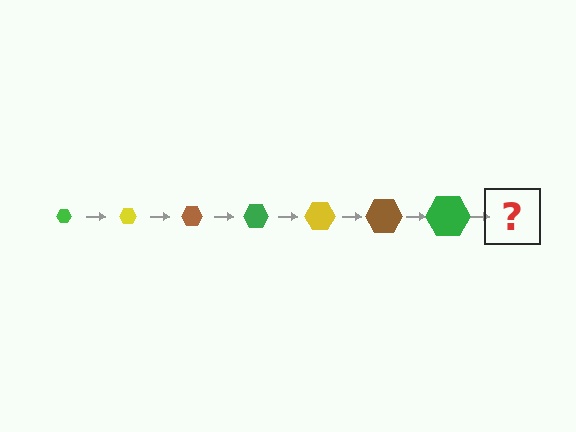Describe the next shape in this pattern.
It should be a yellow hexagon, larger than the previous one.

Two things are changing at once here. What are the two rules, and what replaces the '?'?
The two rules are that the hexagon grows larger each step and the color cycles through green, yellow, and brown. The '?' should be a yellow hexagon, larger than the previous one.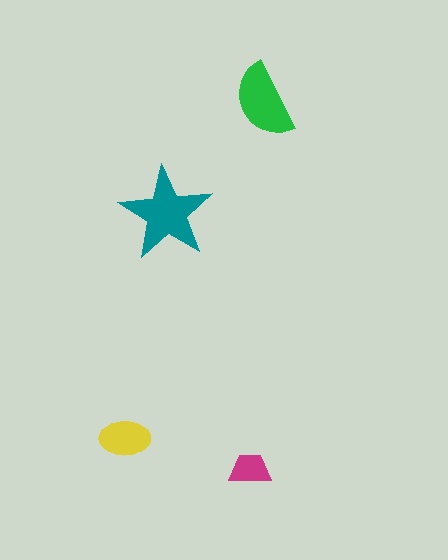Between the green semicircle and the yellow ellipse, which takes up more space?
The green semicircle.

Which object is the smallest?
The magenta trapezoid.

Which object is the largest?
The teal star.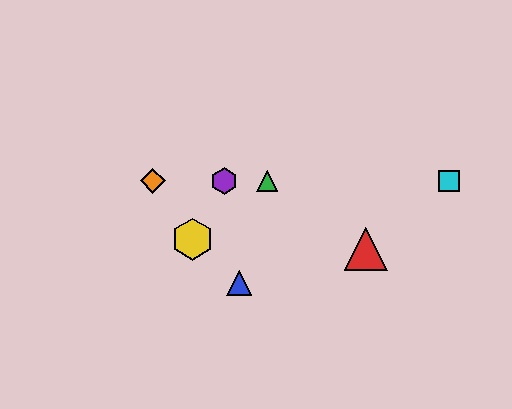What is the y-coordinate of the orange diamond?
The orange diamond is at y≈181.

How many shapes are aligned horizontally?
4 shapes (the green triangle, the purple hexagon, the orange diamond, the cyan square) are aligned horizontally.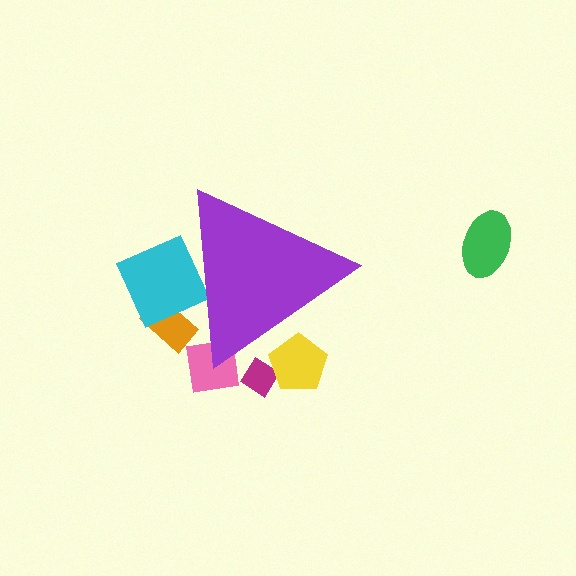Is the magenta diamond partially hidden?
Yes, the magenta diamond is partially hidden behind the purple triangle.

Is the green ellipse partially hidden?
No, the green ellipse is fully visible.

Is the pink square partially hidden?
Yes, the pink square is partially hidden behind the purple triangle.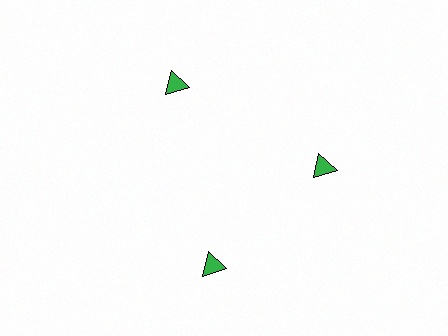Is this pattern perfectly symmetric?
No. The 3 green triangles are arranged in a ring, but one element near the 7 o'clock position is rotated out of alignment along the ring, breaking the 3-fold rotational symmetry.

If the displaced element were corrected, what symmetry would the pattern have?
It would have 3-fold rotational symmetry — the pattern would map onto itself every 120 degrees.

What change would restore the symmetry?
The symmetry would be restored by rotating it back into even spacing with its neighbors so that all 3 triangles sit at equal angles and equal distance from the center.